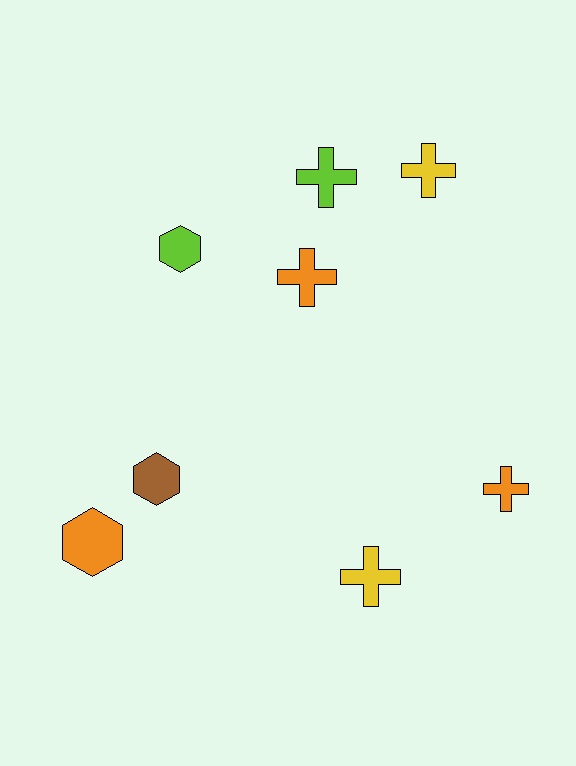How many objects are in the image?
There are 8 objects.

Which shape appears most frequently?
Cross, with 5 objects.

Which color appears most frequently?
Orange, with 3 objects.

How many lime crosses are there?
There is 1 lime cross.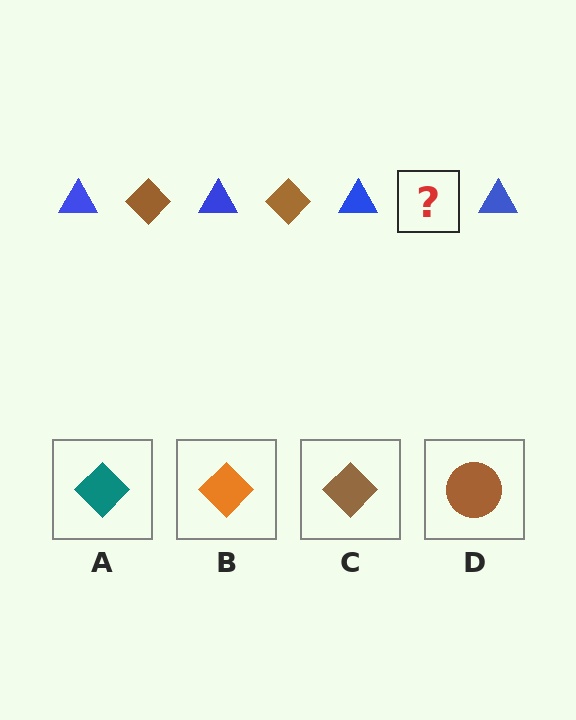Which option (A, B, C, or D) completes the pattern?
C.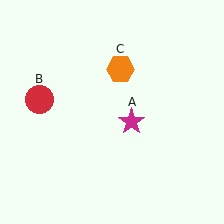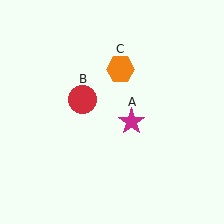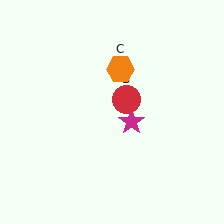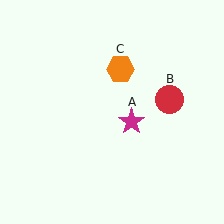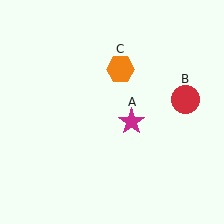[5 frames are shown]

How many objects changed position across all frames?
1 object changed position: red circle (object B).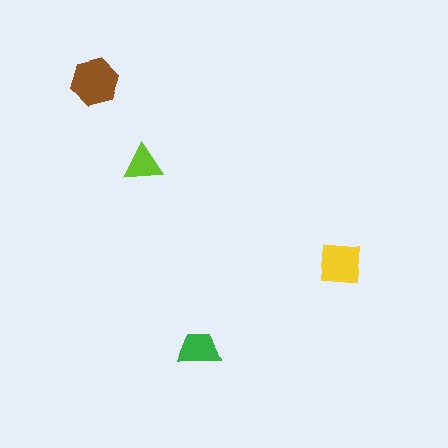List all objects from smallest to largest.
The lime triangle, the green trapezoid, the yellow square, the brown hexagon.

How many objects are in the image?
There are 4 objects in the image.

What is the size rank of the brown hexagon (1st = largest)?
1st.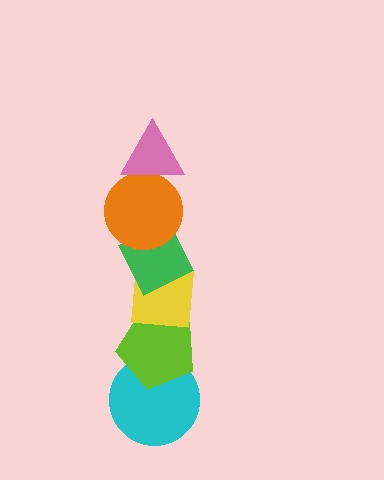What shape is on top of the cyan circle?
The lime pentagon is on top of the cyan circle.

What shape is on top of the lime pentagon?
The yellow square is on top of the lime pentagon.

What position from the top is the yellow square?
The yellow square is 4th from the top.